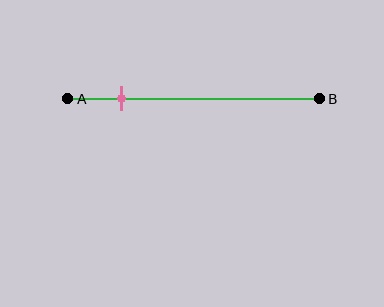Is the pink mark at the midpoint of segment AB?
No, the mark is at about 20% from A, not at the 50% midpoint.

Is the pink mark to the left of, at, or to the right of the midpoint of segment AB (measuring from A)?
The pink mark is to the left of the midpoint of segment AB.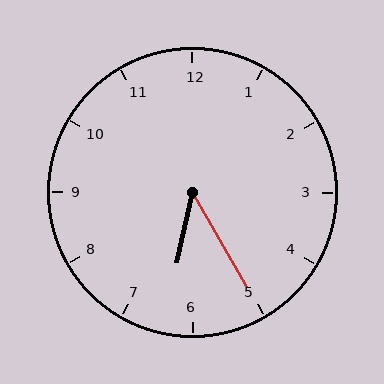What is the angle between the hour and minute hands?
Approximately 42 degrees.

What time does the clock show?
6:25.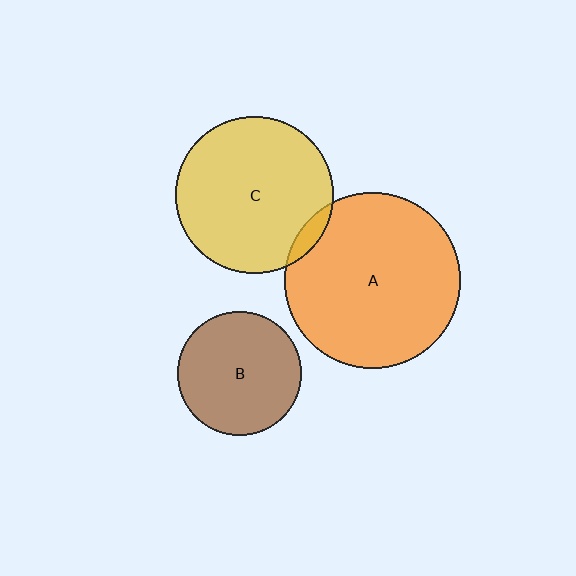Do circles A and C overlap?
Yes.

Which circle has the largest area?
Circle A (orange).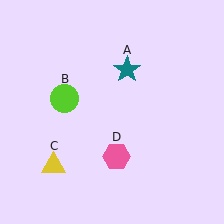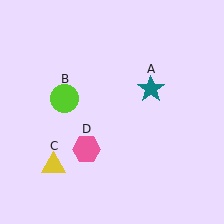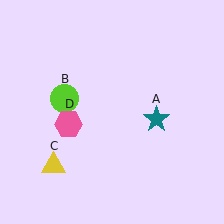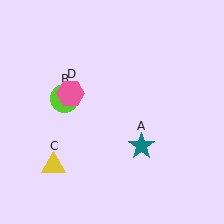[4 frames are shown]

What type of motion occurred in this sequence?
The teal star (object A), pink hexagon (object D) rotated clockwise around the center of the scene.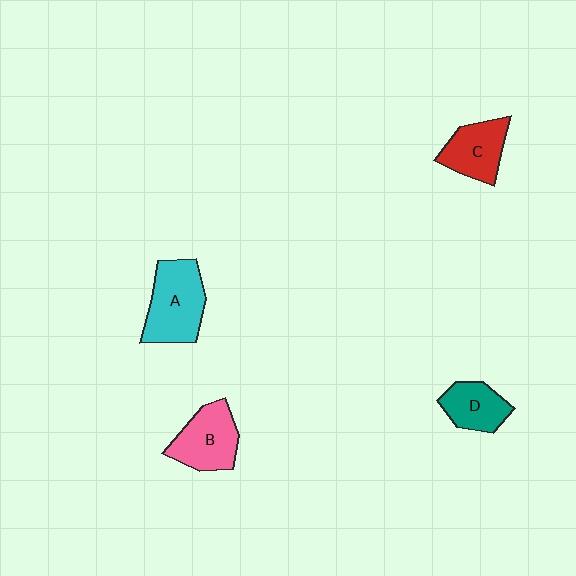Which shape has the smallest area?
Shape D (teal).